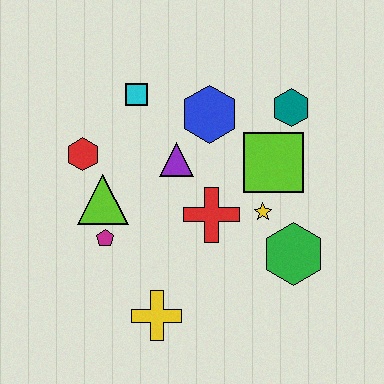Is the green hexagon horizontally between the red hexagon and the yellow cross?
No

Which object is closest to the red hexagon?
The lime triangle is closest to the red hexagon.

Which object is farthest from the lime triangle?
The teal hexagon is farthest from the lime triangle.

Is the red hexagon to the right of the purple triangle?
No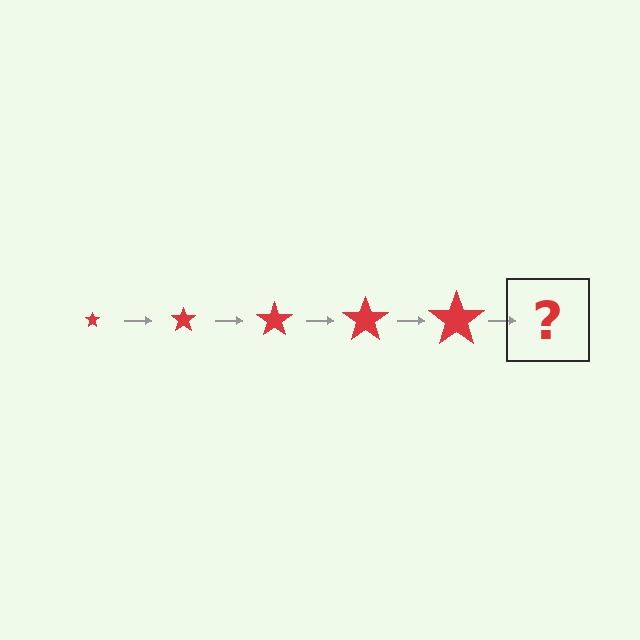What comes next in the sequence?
The next element should be a red star, larger than the previous one.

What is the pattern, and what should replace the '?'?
The pattern is that the star gets progressively larger each step. The '?' should be a red star, larger than the previous one.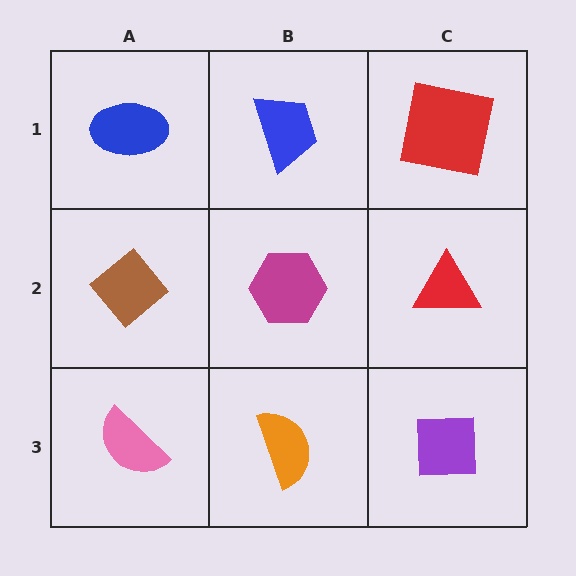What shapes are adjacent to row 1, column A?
A brown diamond (row 2, column A), a blue trapezoid (row 1, column B).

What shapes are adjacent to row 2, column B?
A blue trapezoid (row 1, column B), an orange semicircle (row 3, column B), a brown diamond (row 2, column A), a red triangle (row 2, column C).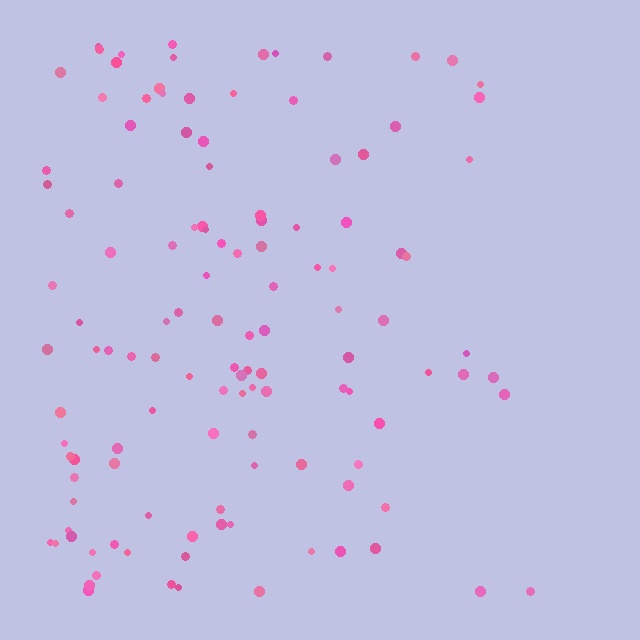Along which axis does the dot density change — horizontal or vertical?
Horizontal.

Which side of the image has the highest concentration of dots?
The left.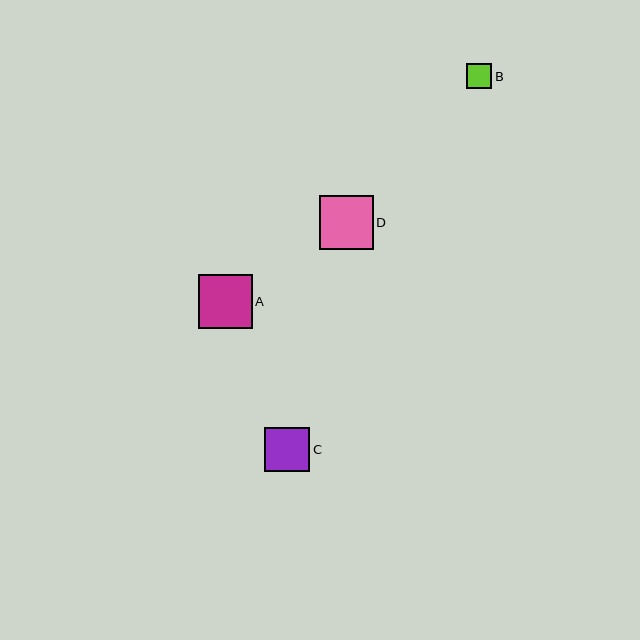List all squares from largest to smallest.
From largest to smallest: A, D, C, B.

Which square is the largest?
Square A is the largest with a size of approximately 54 pixels.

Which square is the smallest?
Square B is the smallest with a size of approximately 25 pixels.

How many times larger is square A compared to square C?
Square A is approximately 1.2 times the size of square C.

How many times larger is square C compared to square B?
Square C is approximately 1.8 times the size of square B.